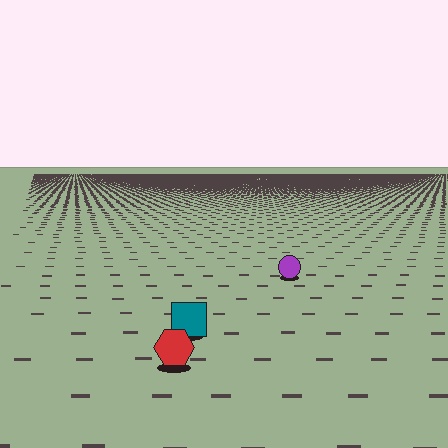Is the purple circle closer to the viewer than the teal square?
No. The teal square is closer — you can tell from the texture gradient: the ground texture is coarser near it.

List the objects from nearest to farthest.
From nearest to farthest: the red hexagon, the teal square, the purple circle.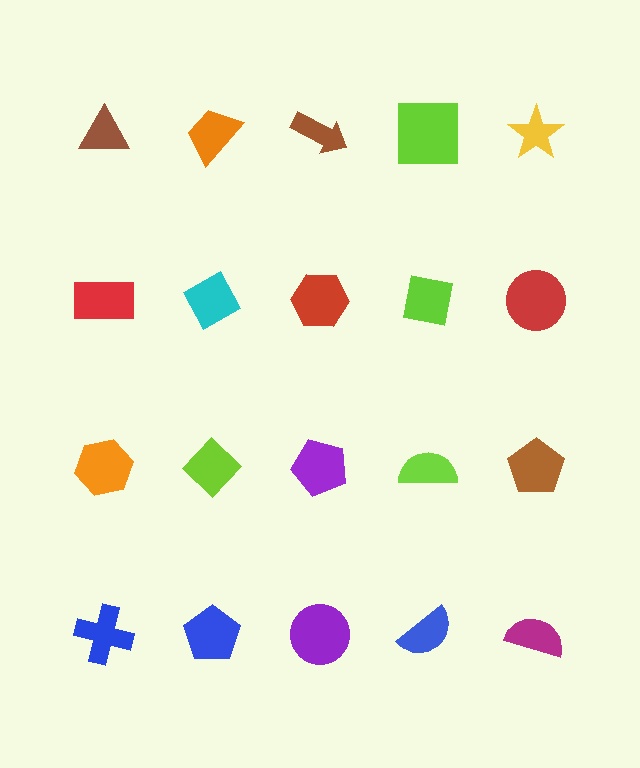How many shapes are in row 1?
5 shapes.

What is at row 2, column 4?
A lime square.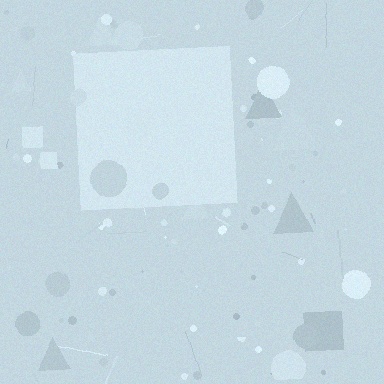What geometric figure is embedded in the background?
A square is embedded in the background.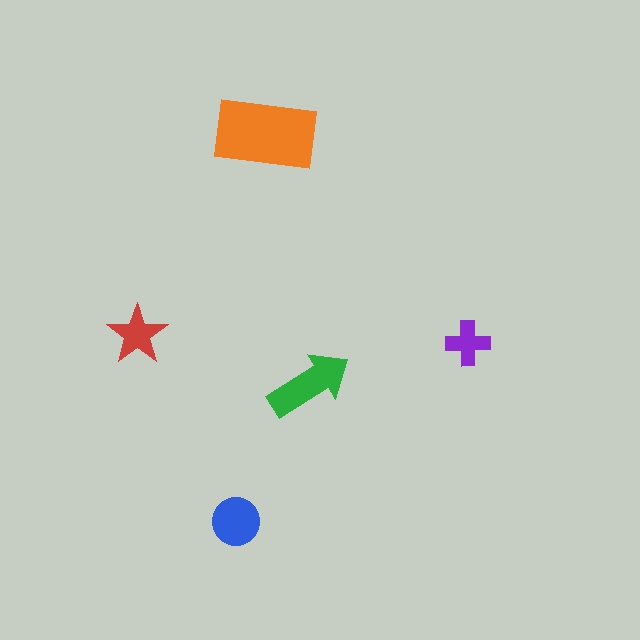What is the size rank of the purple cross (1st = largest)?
5th.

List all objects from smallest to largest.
The purple cross, the red star, the blue circle, the green arrow, the orange rectangle.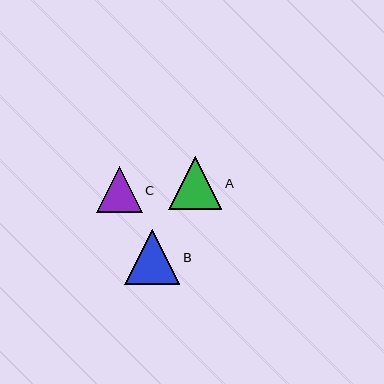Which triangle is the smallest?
Triangle C is the smallest with a size of approximately 46 pixels.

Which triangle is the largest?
Triangle B is the largest with a size of approximately 55 pixels.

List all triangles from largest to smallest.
From largest to smallest: B, A, C.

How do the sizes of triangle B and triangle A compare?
Triangle B and triangle A are approximately the same size.